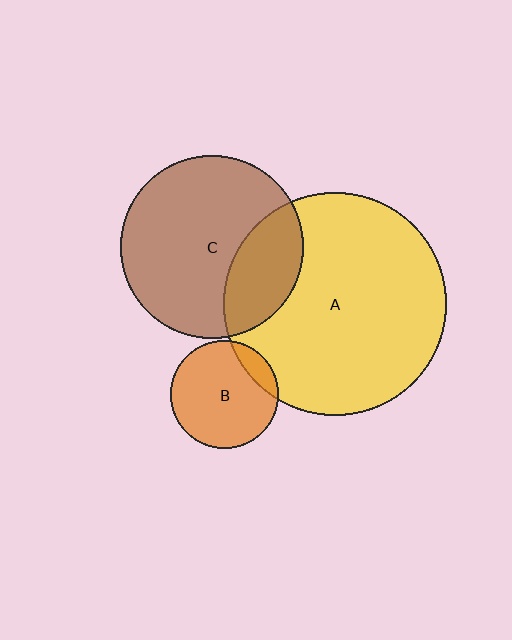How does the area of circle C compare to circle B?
Approximately 2.9 times.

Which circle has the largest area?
Circle A (yellow).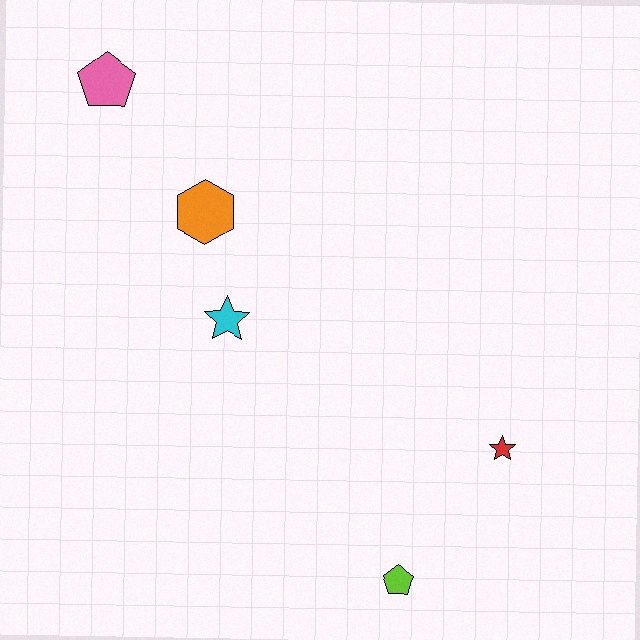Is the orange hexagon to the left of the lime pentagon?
Yes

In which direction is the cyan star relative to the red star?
The cyan star is to the left of the red star.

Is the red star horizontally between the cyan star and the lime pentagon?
No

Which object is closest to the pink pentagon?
The orange hexagon is closest to the pink pentagon.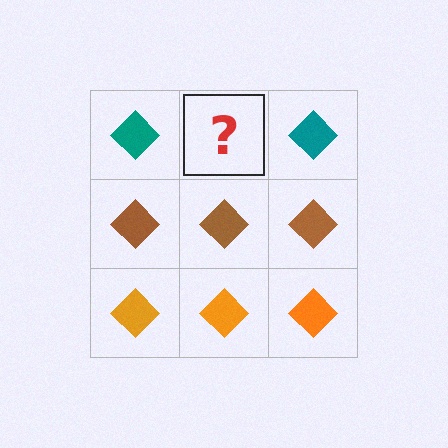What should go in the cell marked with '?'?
The missing cell should contain a teal diamond.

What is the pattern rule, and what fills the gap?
The rule is that each row has a consistent color. The gap should be filled with a teal diamond.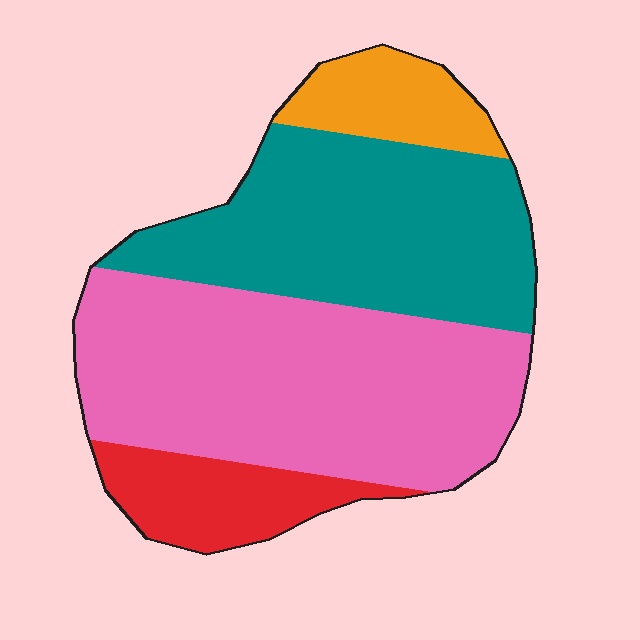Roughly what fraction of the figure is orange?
Orange covers about 10% of the figure.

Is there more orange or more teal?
Teal.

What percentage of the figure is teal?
Teal covers 34% of the figure.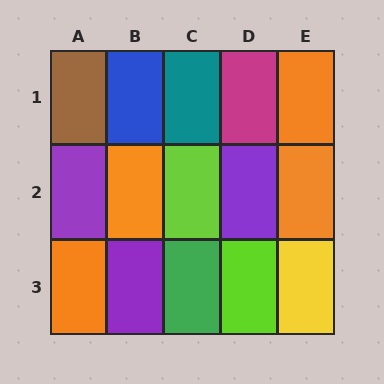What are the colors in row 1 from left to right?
Brown, blue, teal, magenta, orange.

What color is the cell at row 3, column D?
Lime.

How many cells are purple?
3 cells are purple.